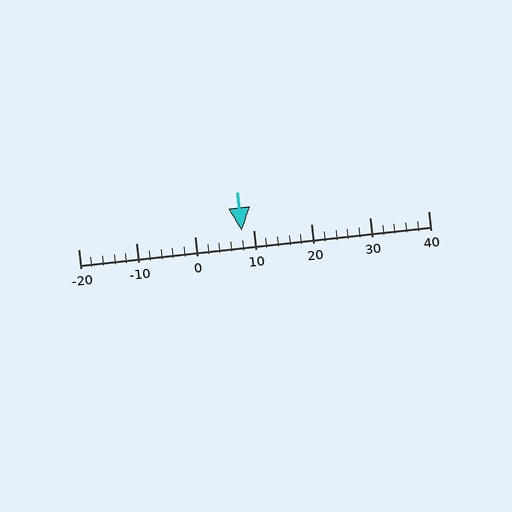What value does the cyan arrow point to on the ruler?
The cyan arrow points to approximately 8.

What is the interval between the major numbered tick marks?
The major tick marks are spaced 10 units apart.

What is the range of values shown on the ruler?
The ruler shows values from -20 to 40.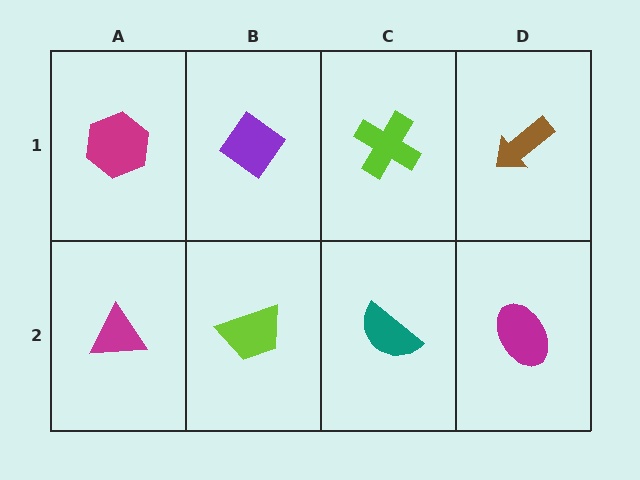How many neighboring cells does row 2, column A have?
2.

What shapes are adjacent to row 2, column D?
A brown arrow (row 1, column D), a teal semicircle (row 2, column C).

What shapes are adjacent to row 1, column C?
A teal semicircle (row 2, column C), a purple diamond (row 1, column B), a brown arrow (row 1, column D).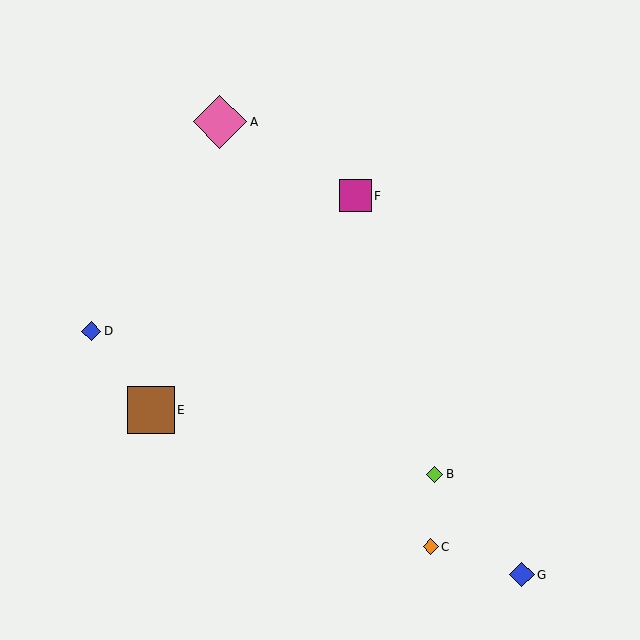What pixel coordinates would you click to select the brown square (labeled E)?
Click at (151, 410) to select the brown square E.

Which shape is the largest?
The pink diamond (labeled A) is the largest.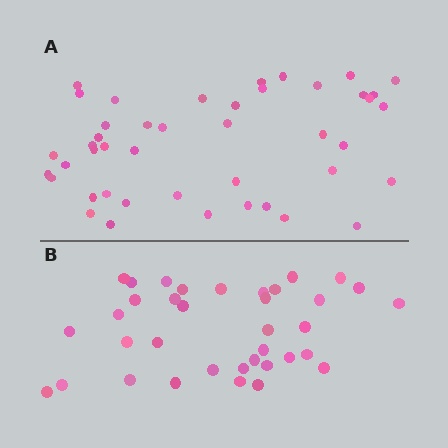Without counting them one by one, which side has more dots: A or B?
Region A (the top region) has more dots.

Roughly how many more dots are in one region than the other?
Region A has roughly 8 or so more dots than region B.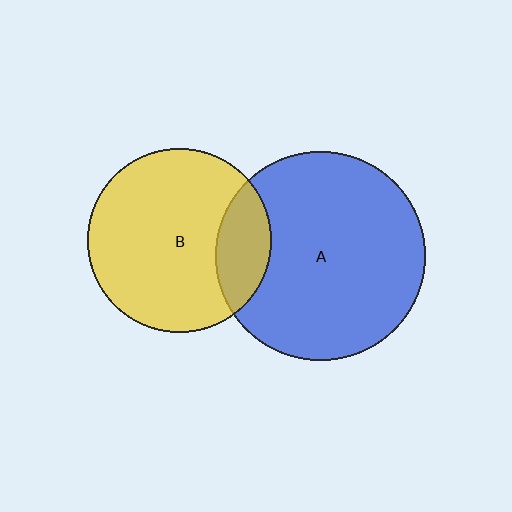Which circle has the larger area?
Circle A (blue).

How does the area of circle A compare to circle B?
Approximately 1.3 times.